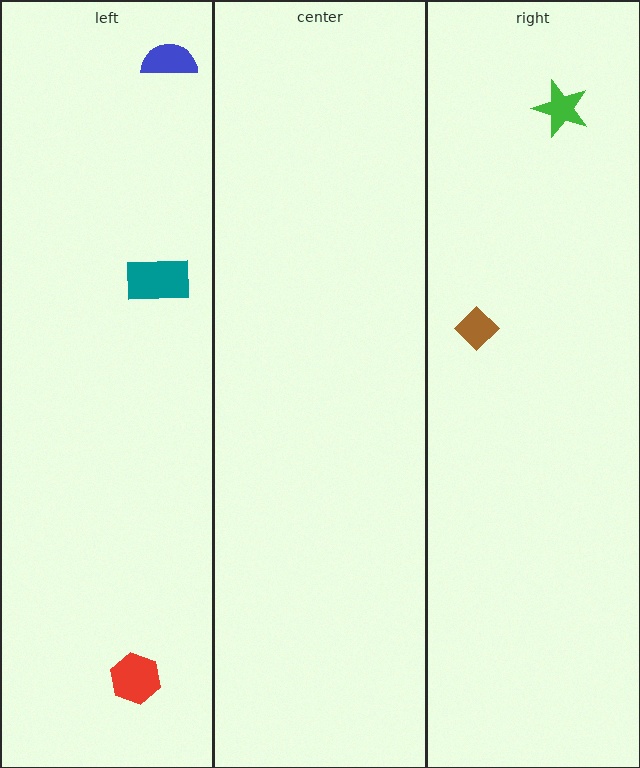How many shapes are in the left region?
3.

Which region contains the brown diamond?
The right region.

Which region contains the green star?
The right region.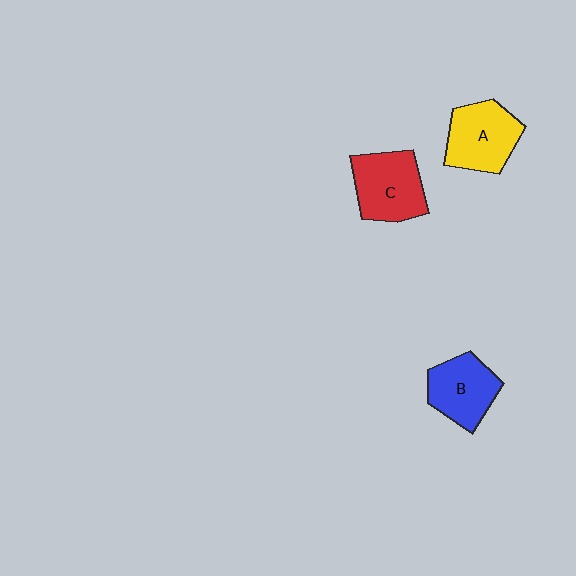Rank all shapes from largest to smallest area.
From largest to smallest: C (red), A (yellow), B (blue).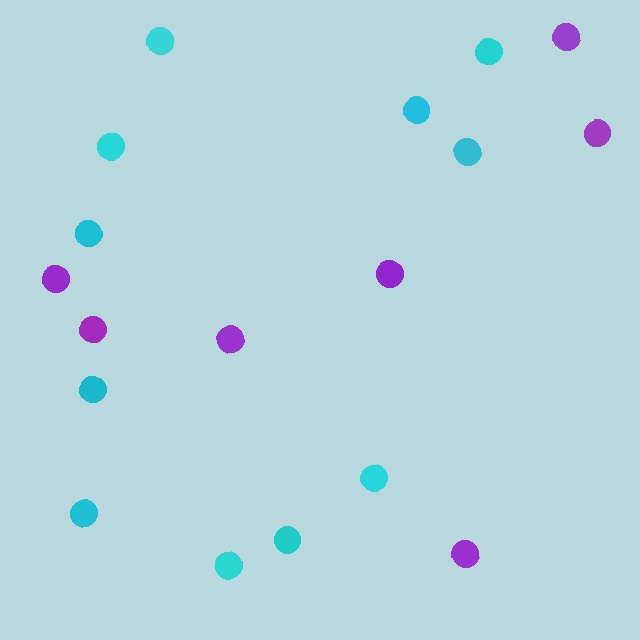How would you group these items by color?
There are 2 groups: one group of cyan circles (11) and one group of purple circles (7).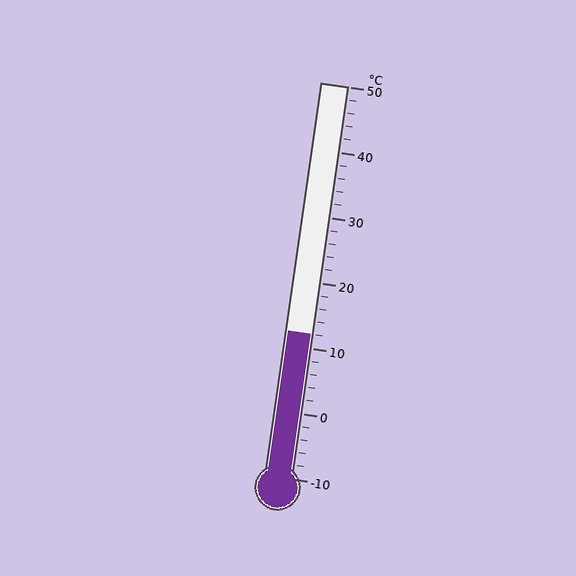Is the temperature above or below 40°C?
The temperature is below 40°C.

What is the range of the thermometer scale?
The thermometer scale ranges from -10°C to 50°C.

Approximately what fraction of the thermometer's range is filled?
The thermometer is filled to approximately 35% of its range.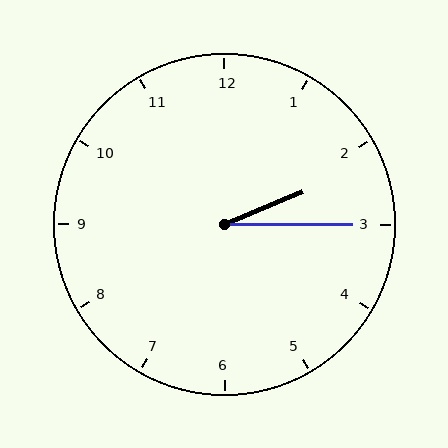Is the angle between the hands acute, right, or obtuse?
It is acute.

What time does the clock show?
2:15.